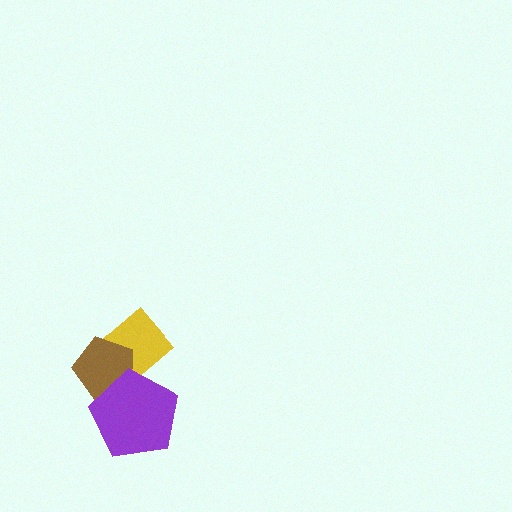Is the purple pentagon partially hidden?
No, no other shape covers it.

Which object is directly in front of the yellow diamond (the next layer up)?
The brown pentagon is directly in front of the yellow diamond.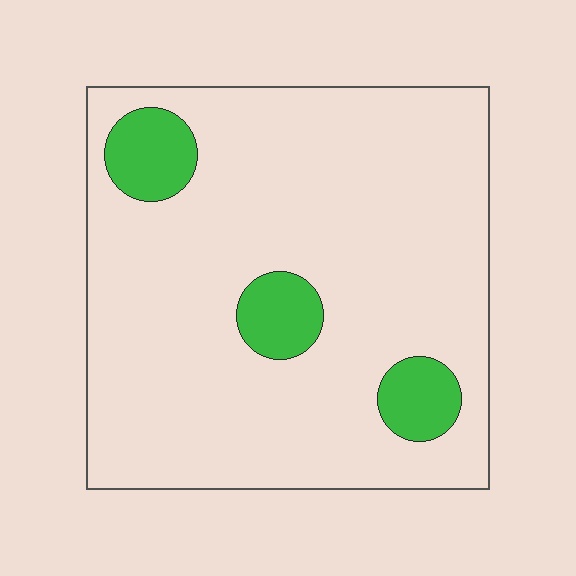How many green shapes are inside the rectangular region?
3.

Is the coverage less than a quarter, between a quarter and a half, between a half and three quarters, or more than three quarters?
Less than a quarter.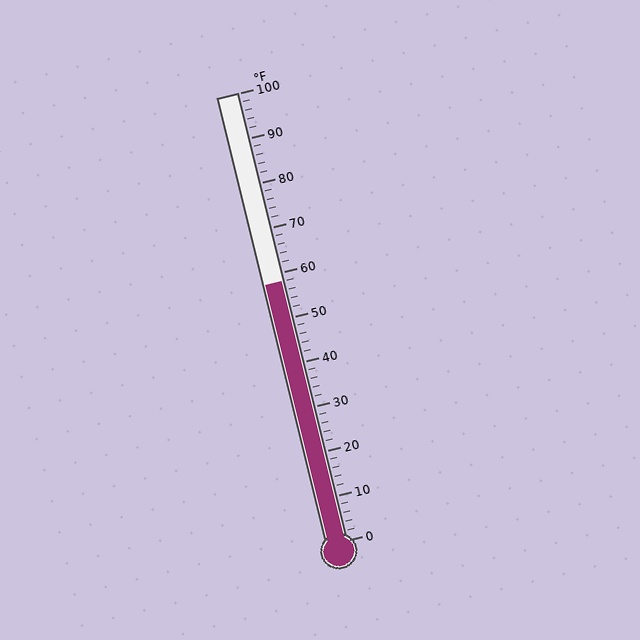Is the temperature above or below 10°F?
The temperature is above 10°F.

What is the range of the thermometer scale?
The thermometer scale ranges from 0°F to 100°F.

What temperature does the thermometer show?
The thermometer shows approximately 58°F.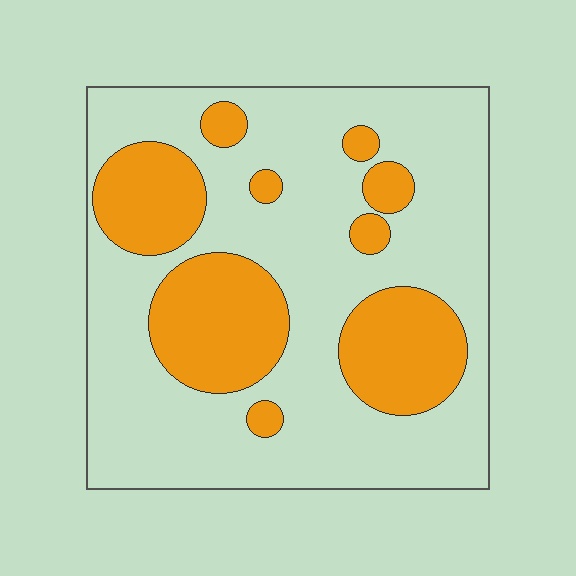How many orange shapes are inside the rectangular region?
9.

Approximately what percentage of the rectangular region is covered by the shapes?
Approximately 30%.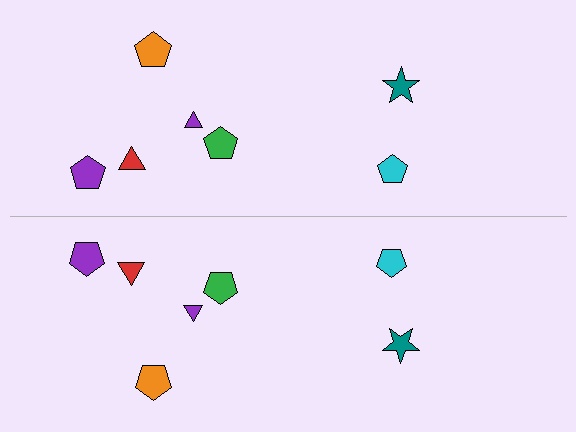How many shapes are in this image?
There are 14 shapes in this image.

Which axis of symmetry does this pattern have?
The pattern has a horizontal axis of symmetry running through the center of the image.